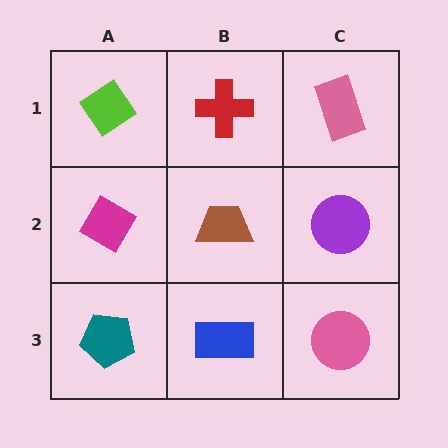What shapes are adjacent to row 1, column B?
A brown trapezoid (row 2, column B), a lime diamond (row 1, column A), a pink rectangle (row 1, column C).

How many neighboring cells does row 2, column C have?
3.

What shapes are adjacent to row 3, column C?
A purple circle (row 2, column C), a blue rectangle (row 3, column B).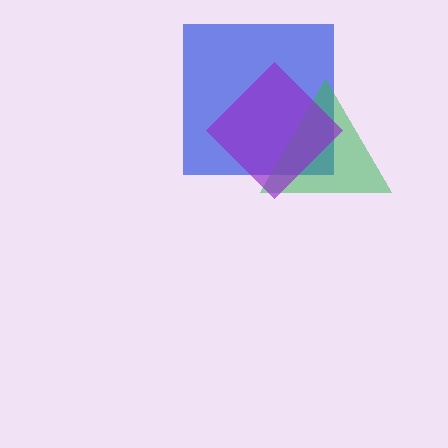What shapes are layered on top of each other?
The layered shapes are: a blue square, a green triangle, a purple diamond.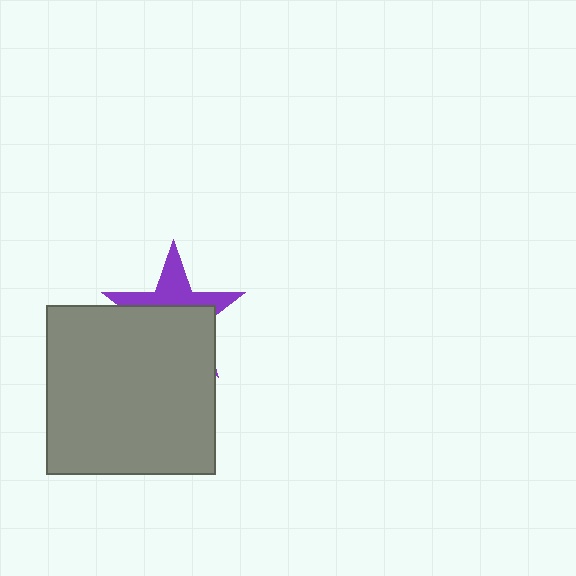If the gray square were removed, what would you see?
You would see the complete purple star.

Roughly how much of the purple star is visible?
A small part of it is visible (roughly 41%).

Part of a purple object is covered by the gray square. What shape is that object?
It is a star.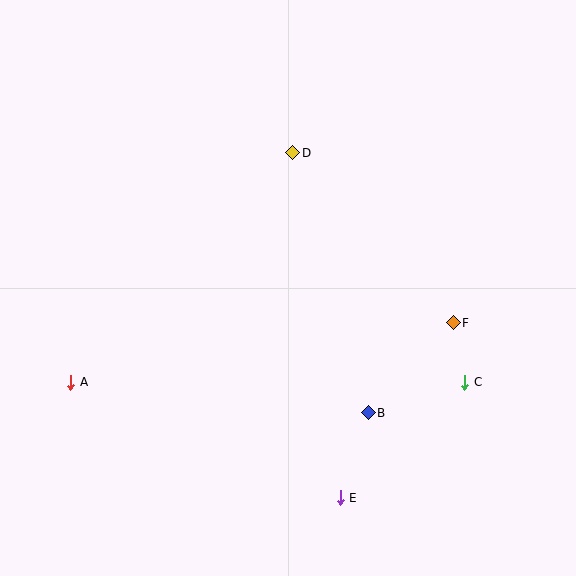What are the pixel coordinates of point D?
Point D is at (293, 153).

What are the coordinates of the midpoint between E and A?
The midpoint between E and A is at (206, 440).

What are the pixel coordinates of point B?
Point B is at (368, 413).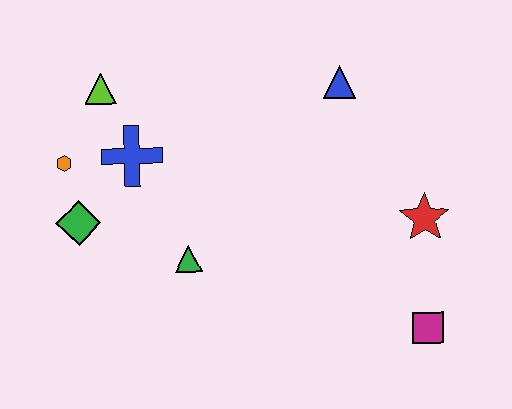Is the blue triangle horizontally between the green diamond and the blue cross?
No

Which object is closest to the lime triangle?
The blue cross is closest to the lime triangle.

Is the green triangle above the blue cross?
No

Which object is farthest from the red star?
The orange hexagon is farthest from the red star.